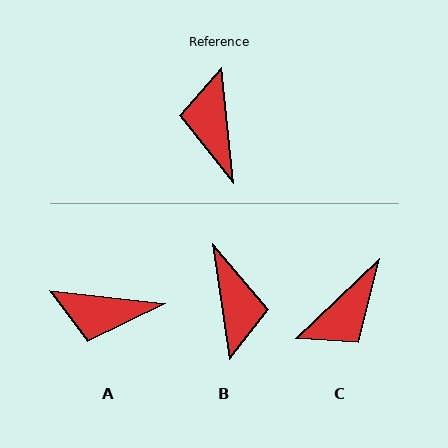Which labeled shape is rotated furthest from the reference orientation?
B, about 177 degrees away.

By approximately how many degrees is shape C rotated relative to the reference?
Approximately 128 degrees counter-clockwise.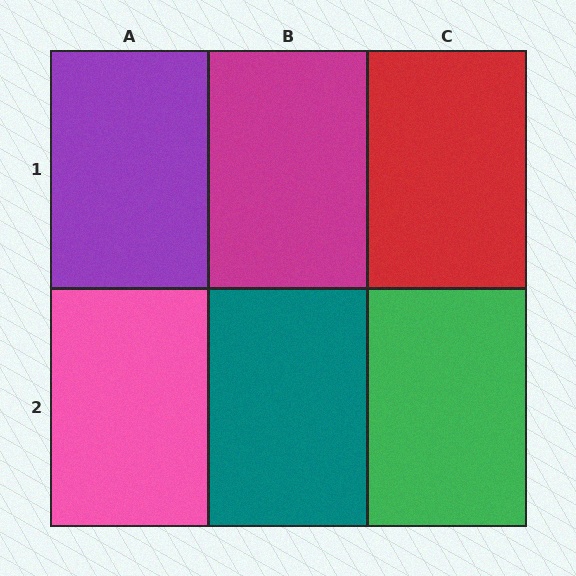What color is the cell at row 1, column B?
Magenta.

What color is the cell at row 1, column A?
Purple.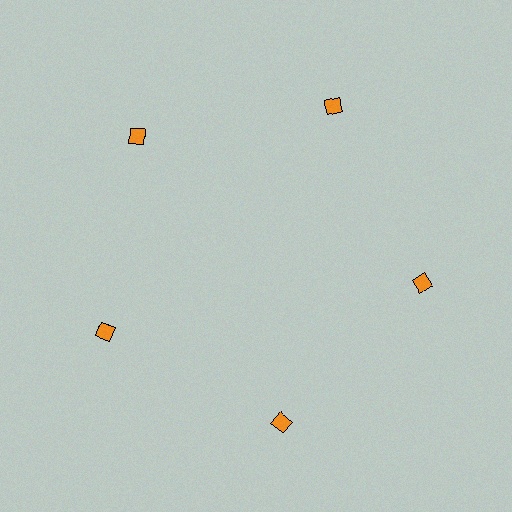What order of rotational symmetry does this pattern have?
This pattern has 5-fold rotational symmetry.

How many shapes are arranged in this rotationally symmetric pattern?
There are 5 shapes, arranged in 5 groups of 1.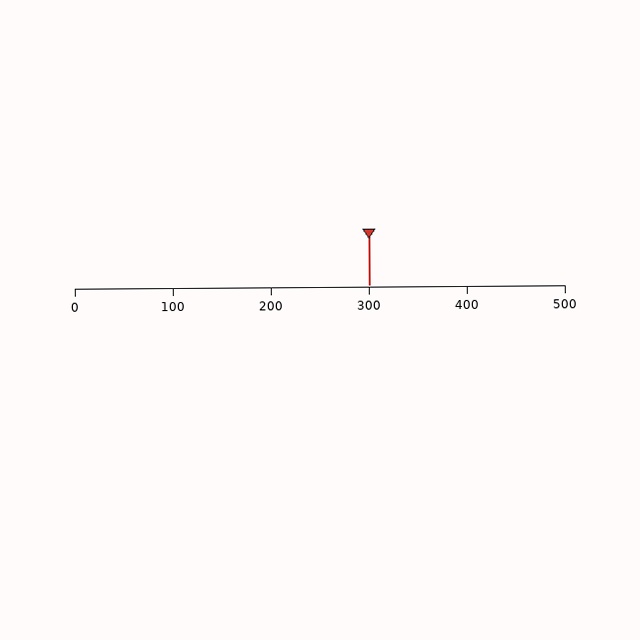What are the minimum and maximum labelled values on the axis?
The axis runs from 0 to 500.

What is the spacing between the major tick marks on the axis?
The major ticks are spaced 100 apart.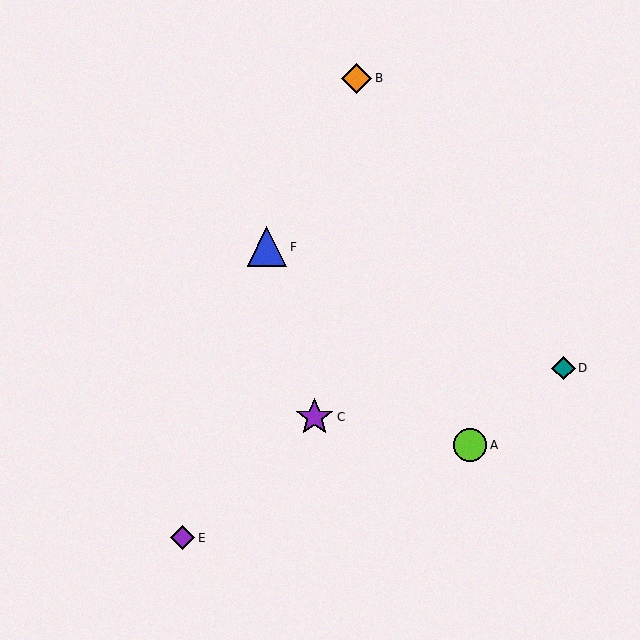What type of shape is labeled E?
Shape E is a purple diamond.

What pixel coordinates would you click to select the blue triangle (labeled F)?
Click at (267, 247) to select the blue triangle F.